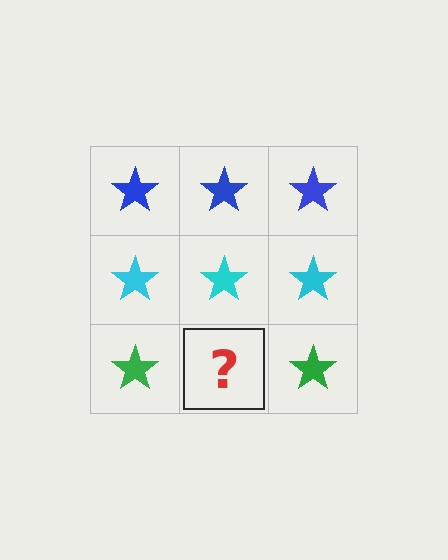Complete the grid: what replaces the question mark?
The question mark should be replaced with a green star.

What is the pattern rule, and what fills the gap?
The rule is that each row has a consistent color. The gap should be filled with a green star.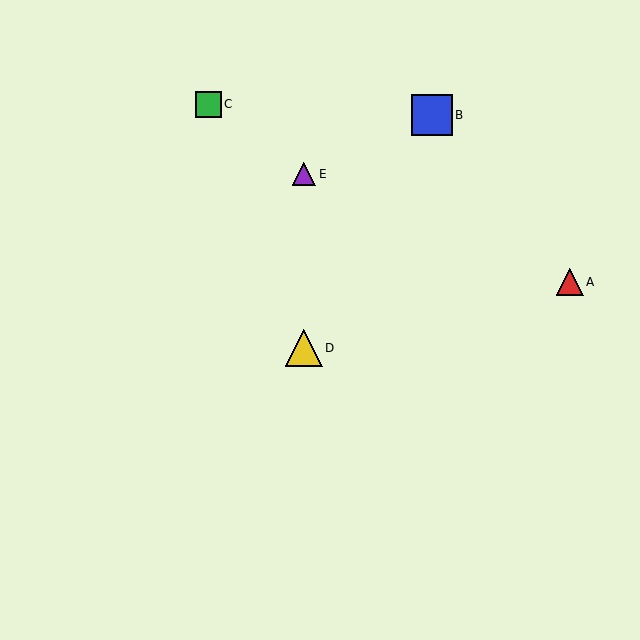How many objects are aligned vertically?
2 objects (D, E) are aligned vertically.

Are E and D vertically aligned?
Yes, both are at x≈304.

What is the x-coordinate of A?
Object A is at x≈570.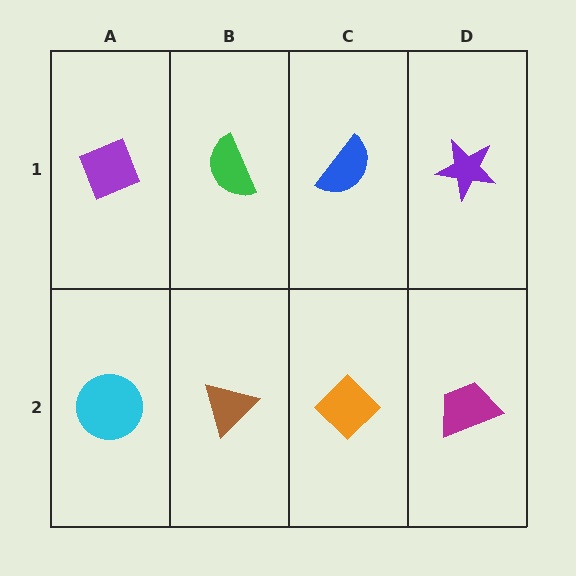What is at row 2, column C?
An orange diamond.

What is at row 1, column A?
A purple diamond.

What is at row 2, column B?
A brown triangle.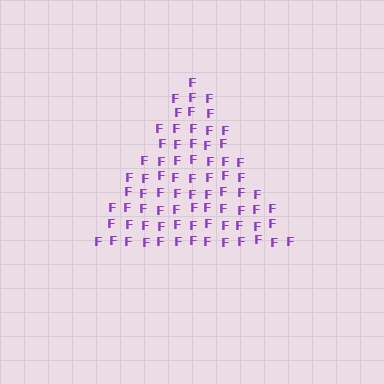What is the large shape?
The large shape is a triangle.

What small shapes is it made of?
It is made of small letter F's.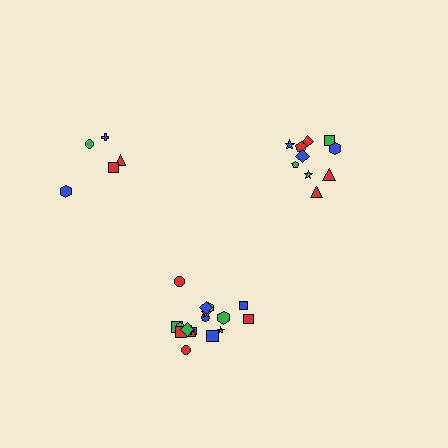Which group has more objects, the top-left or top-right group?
The top-right group.